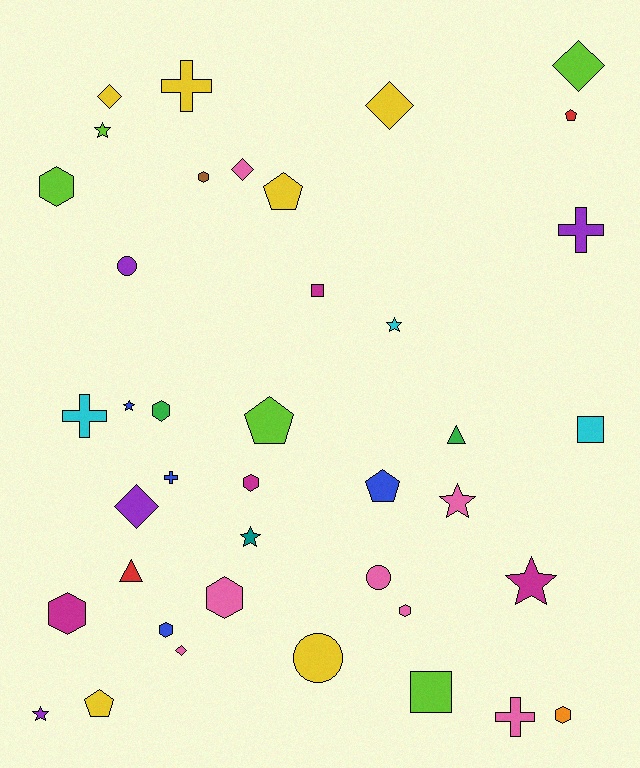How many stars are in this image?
There are 7 stars.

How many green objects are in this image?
There are 2 green objects.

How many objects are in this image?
There are 40 objects.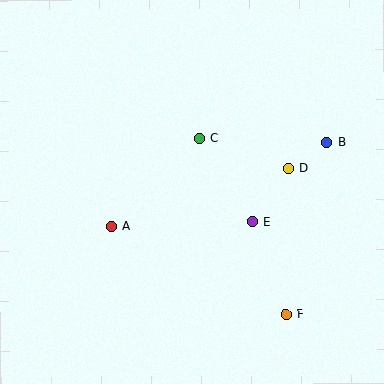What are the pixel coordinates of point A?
Point A is at (112, 227).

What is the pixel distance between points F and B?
The distance between F and B is 176 pixels.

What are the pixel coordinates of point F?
Point F is at (286, 314).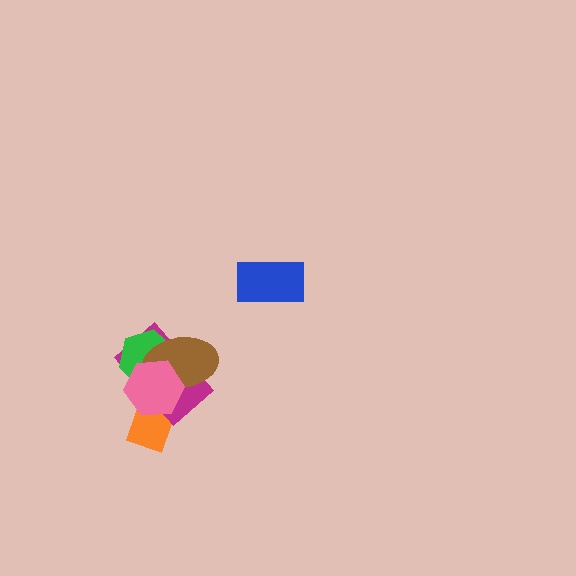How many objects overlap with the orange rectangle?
3 objects overlap with the orange rectangle.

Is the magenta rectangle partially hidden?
Yes, it is partially covered by another shape.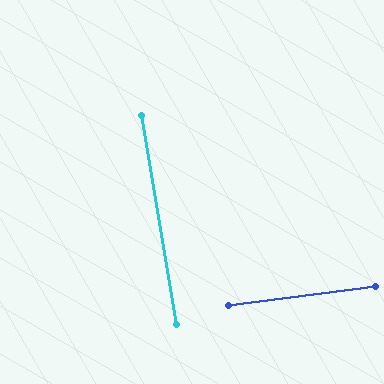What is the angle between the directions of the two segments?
Approximately 88 degrees.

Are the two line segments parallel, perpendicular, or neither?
Perpendicular — they meet at approximately 88°.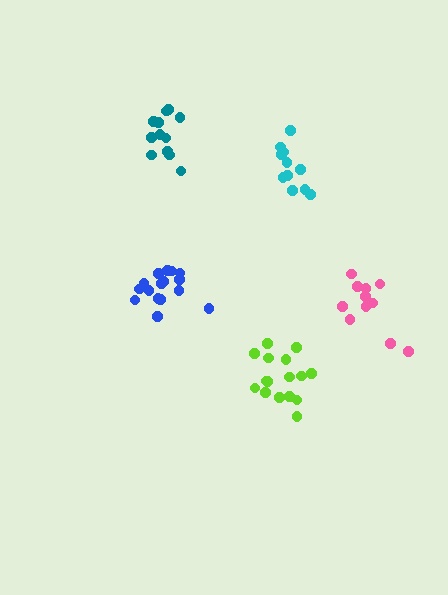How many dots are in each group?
Group 1: 11 dots, Group 2: 11 dots, Group 3: 12 dots, Group 4: 16 dots, Group 5: 16 dots (66 total).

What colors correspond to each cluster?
The clusters are colored: pink, cyan, teal, lime, blue.